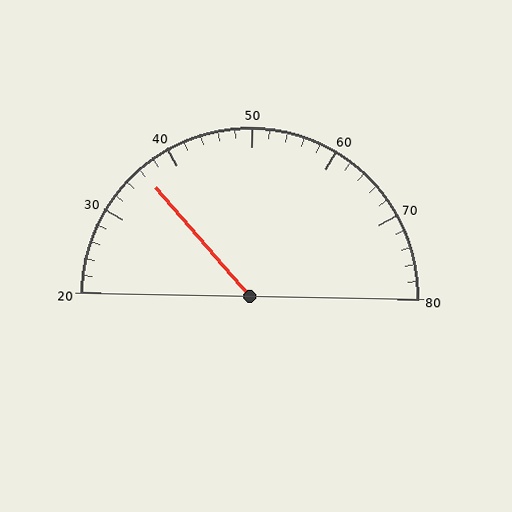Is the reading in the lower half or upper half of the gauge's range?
The reading is in the lower half of the range (20 to 80).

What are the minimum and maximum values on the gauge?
The gauge ranges from 20 to 80.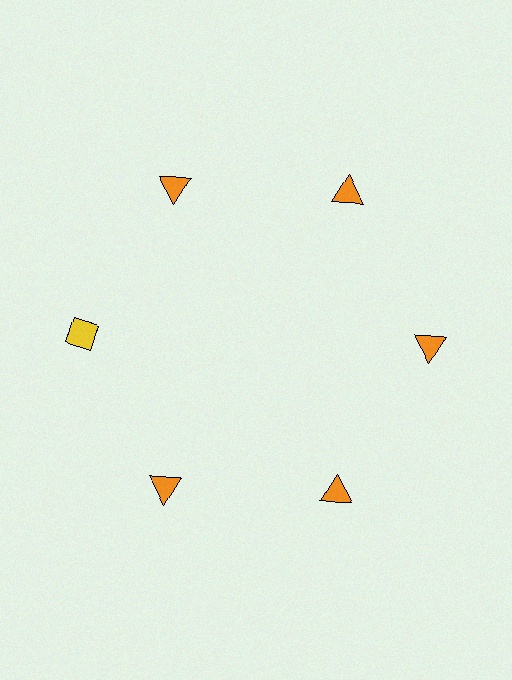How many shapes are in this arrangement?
There are 6 shapes arranged in a ring pattern.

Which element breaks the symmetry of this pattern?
The yellow diamond at roughly the 9 o'clock position breaks the symmetry. All other shapes are orange triangles.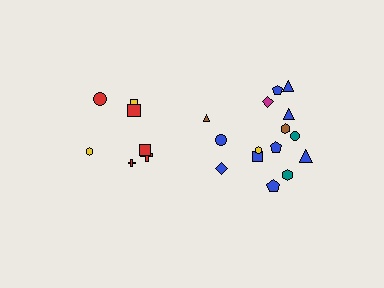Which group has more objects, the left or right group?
The right group.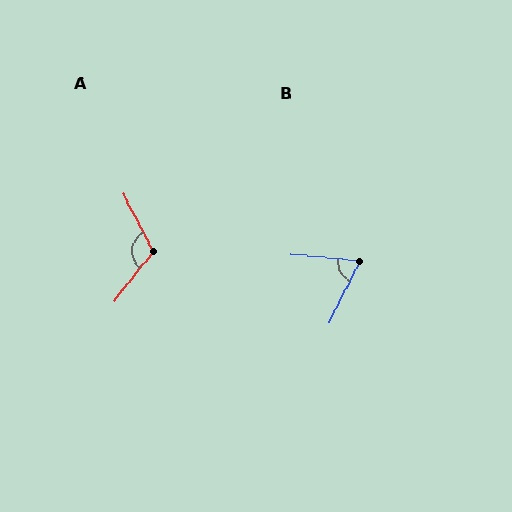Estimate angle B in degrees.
Approximately 69 degrees.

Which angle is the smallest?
B, at approximately 69 degrees.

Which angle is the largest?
A, at approximately 114 degrees.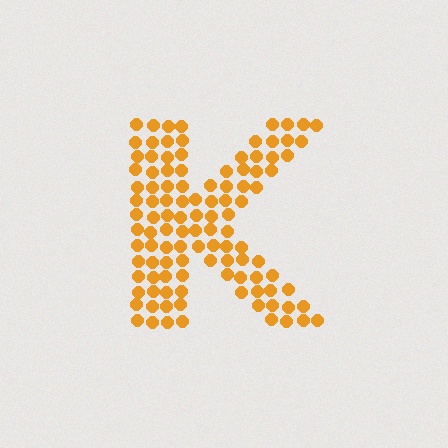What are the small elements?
The small elements are circles.